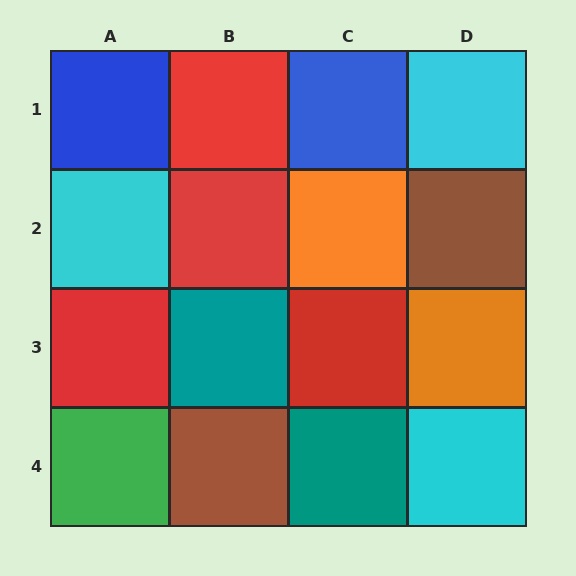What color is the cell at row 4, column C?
Teal.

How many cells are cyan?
3 cells are cyan.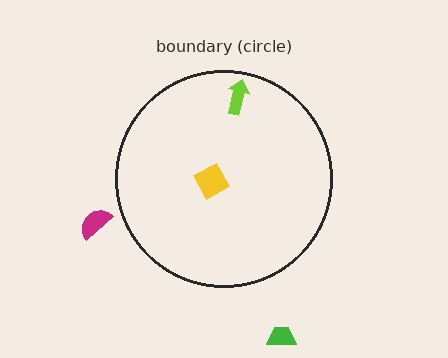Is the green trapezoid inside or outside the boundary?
Outside.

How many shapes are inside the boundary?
2 inside, 2 outside.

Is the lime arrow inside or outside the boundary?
Inside.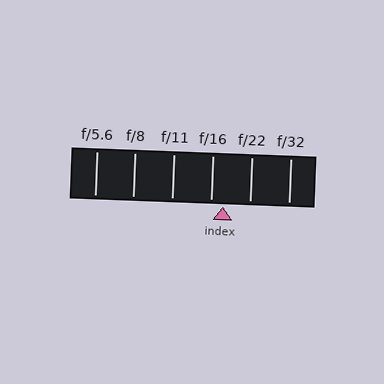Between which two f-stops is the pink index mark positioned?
The index mark is between f/16 and f/22.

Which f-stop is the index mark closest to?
The index mark is closest to f/16.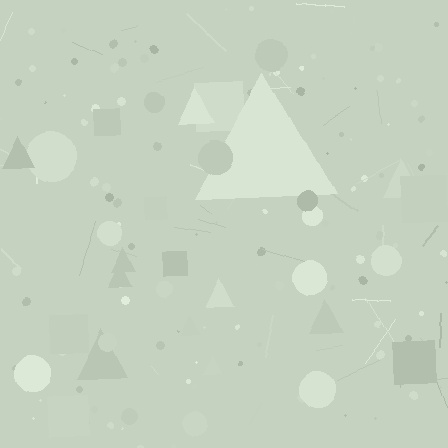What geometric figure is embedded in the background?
A triangle is embedded in the background.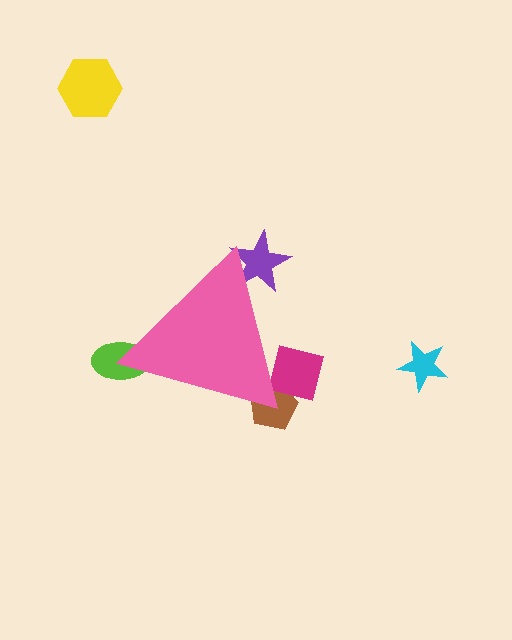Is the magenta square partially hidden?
Yes, the magenta square is partially hidden behind the pink triangle.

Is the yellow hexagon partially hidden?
No, the yellow hexagon is fully visible.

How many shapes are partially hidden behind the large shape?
4 shapes are partially hidden.